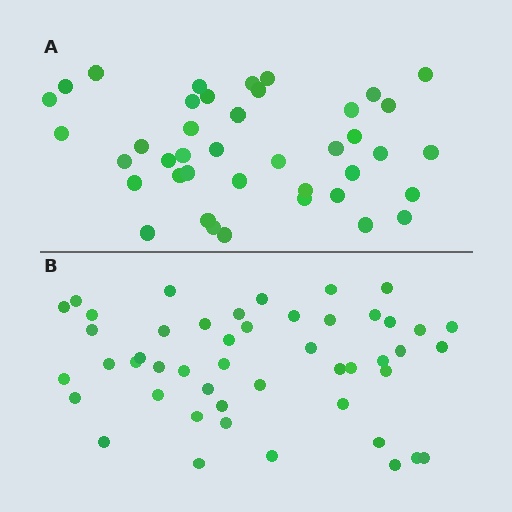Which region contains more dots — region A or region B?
Region B (the bottom region) has more dots.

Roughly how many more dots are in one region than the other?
Region B has roughly 8 or so more dots than region A.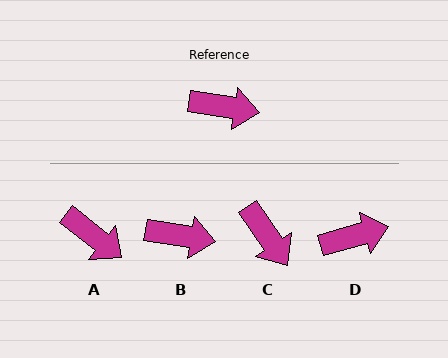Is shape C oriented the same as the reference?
No, it is off by about 47 degrees.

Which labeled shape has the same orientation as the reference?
B.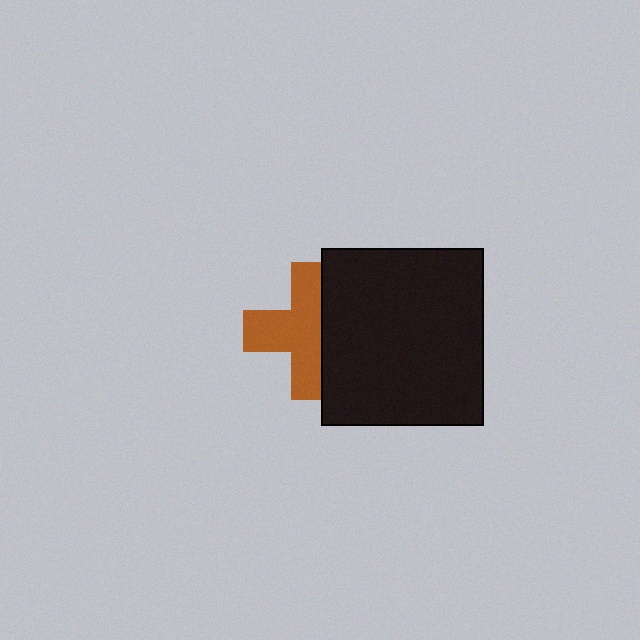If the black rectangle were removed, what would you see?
You would see the complete brown cross.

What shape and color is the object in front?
The object in front is a black rectangle.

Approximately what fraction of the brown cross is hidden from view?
Roughly 37% of the brown cross is hidden behind the black rectangle.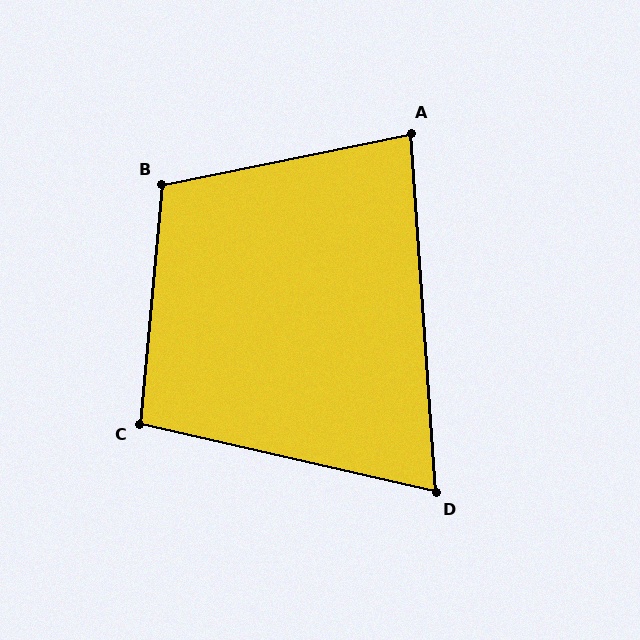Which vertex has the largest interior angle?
B, at approximately 107 degrees.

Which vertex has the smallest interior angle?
D, at approximately 73 degrees.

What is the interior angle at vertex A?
Approximately 82 degrees (acute).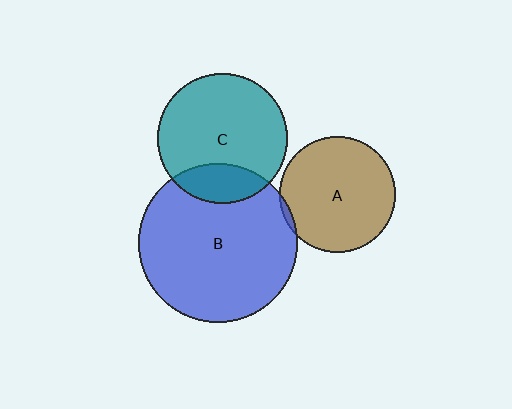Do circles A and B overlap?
Yes.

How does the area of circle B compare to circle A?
Approximately 1.9 times.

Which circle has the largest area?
Circle B (blue).